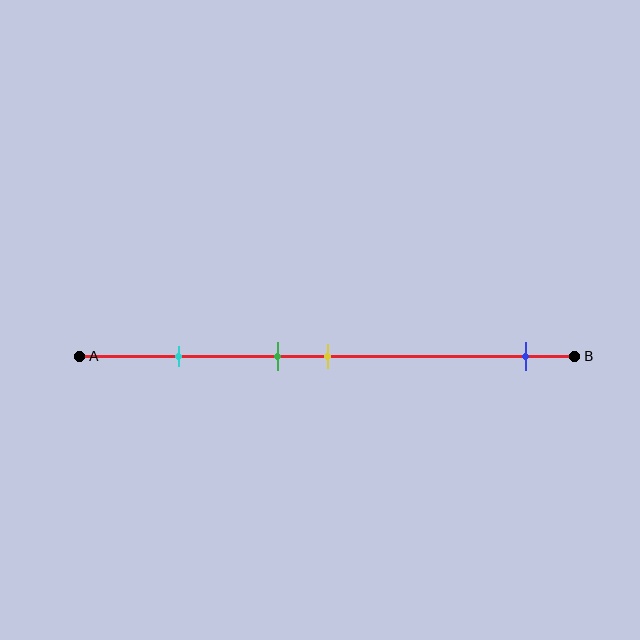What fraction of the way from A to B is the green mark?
The green mark is approximately 40% (0.4) of the way from A to B.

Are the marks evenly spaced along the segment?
No, the marks are not evenly spaced.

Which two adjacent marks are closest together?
The green and yellow marks are the closest adjacent pair.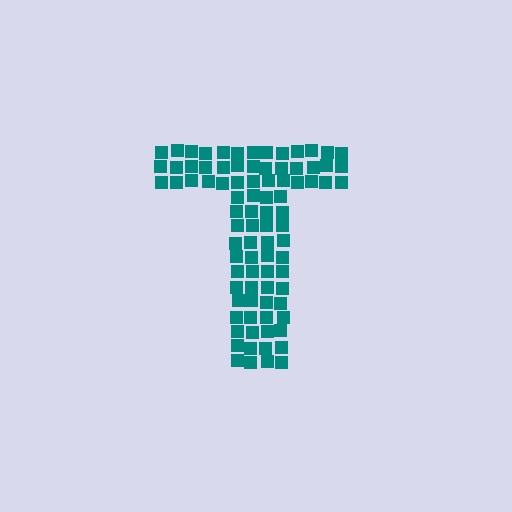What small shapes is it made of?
It is made of small squares.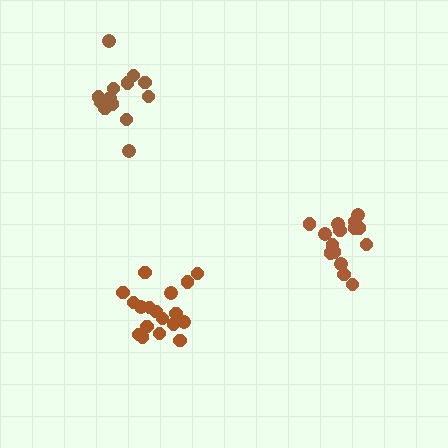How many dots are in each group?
Group 1: 18 dots, Group 2: 16 dots, Group 3: 14 dots (48 total).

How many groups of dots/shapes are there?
There are 3 groups.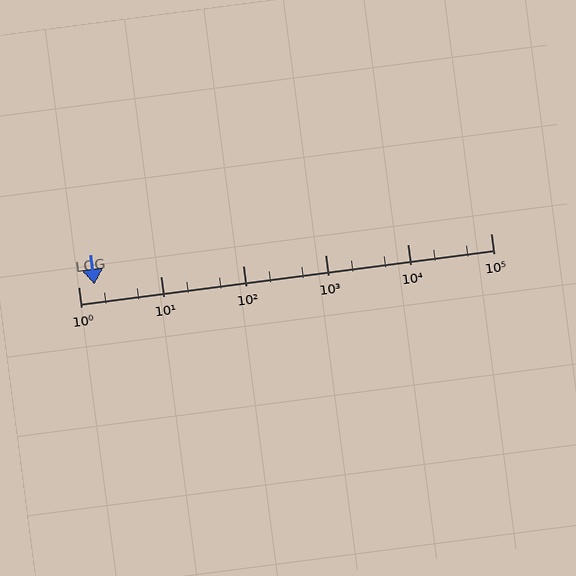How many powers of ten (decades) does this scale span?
The scale spans 5 decades, from 1 to 100000.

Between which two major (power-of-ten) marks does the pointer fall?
The pointer is between 1 and 10.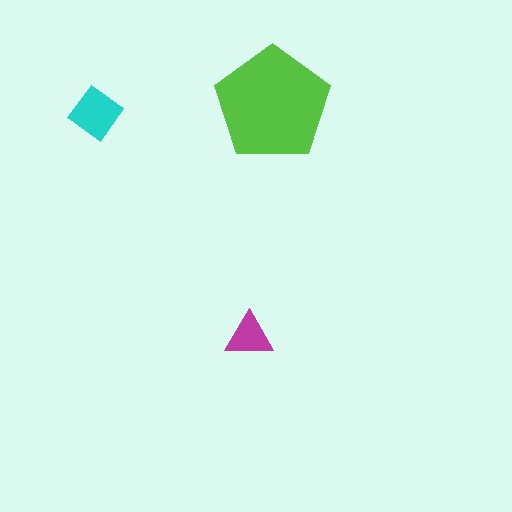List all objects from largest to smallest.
The lime pentagon, the cyan diamond, the magenta triangle.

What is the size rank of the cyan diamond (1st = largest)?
2nd.